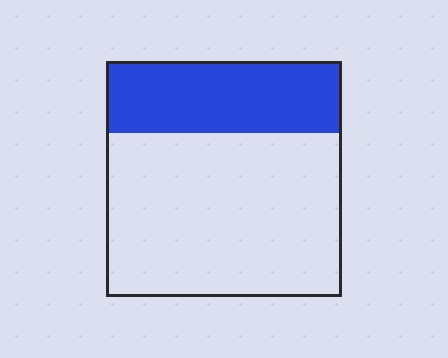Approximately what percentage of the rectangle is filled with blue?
Approximately 30%.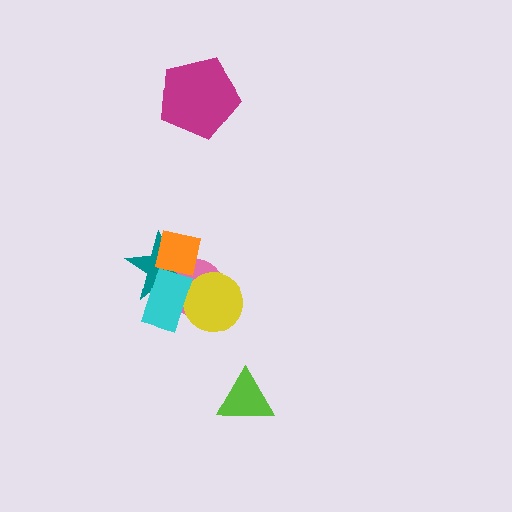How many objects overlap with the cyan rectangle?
4 objects overlap with the cyan rectangle.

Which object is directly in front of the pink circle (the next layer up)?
The yellow circle is directly in front of the pink circle.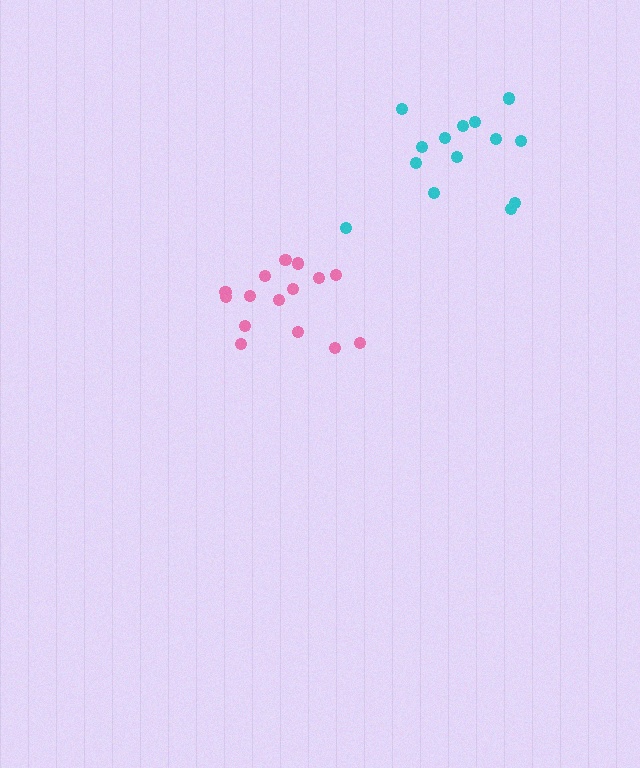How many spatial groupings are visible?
There are 2 spatial groupings.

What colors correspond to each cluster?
The clusters are colored: pink, cyan.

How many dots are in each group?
Group 1: 15 dots, Group 2: 14 dots (29 total).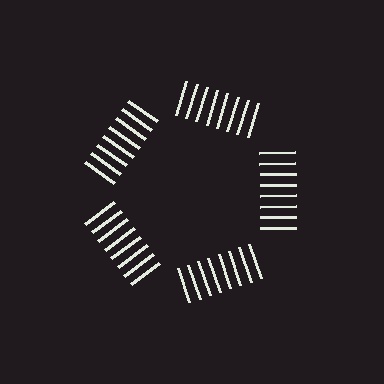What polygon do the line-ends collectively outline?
An illusory pentagon — the line segments terminate on its edges but no continuous stroke is drawn.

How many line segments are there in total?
40 — 8 along each of the 5 edges.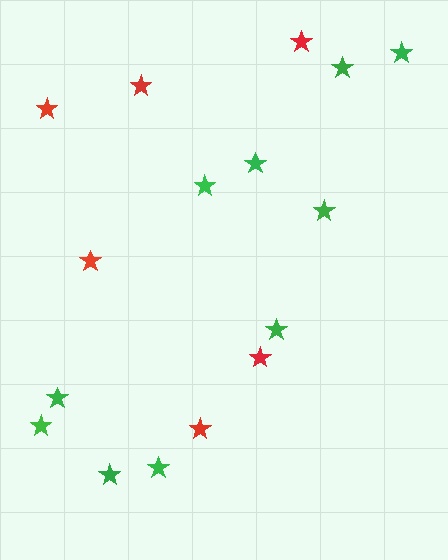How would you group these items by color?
There are 2 groups: one group of green stars (10) and one group of red stars (6).